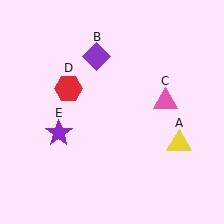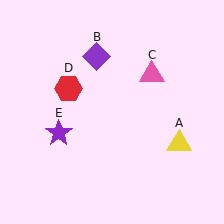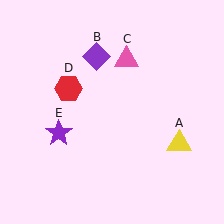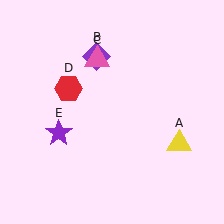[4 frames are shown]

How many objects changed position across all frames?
1 object changed position: pink triangle (object C).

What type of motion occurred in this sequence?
The pink triangle (object C) rotated counterclockwise around the center of the scene.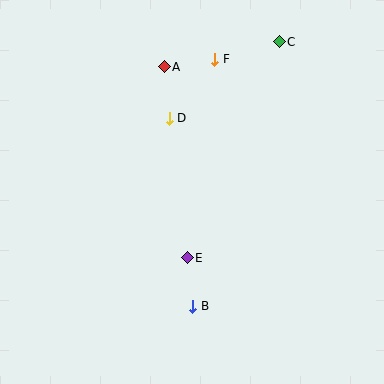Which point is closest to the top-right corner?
Point C is closest to the top-right corner.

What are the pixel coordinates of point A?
Point A is at (164, 67).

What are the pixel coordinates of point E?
Point E is at (187, 258).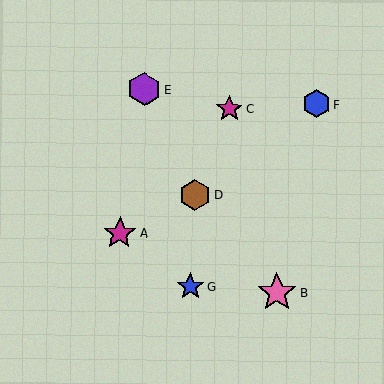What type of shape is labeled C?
Shape C is a magenta star.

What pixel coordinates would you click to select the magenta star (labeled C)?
Click at (229, 109) to select the magenta star C.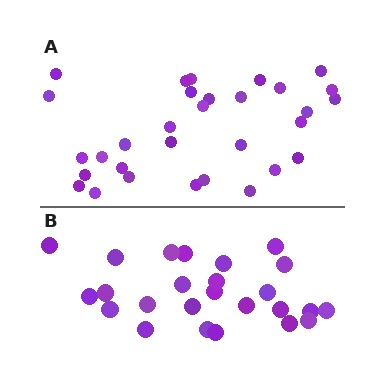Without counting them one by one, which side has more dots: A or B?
Region A (the top region) has more dots.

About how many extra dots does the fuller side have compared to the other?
Region A has about 6 more dots than region B.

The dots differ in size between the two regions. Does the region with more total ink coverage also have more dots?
No. Region B has more total ink coverage because its dots are larger, but region A actually contains more individual dots. Total area can be misleading — the number of items is what matters here.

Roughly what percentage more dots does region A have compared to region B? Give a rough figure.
About 25% more.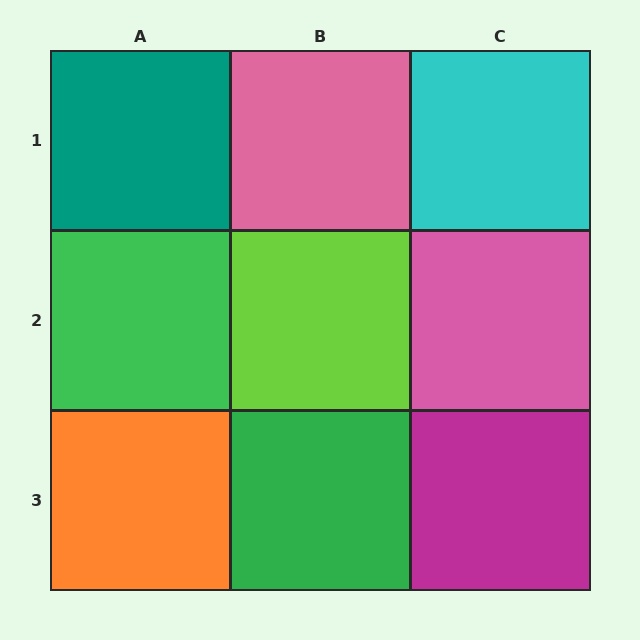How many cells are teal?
1 cell is teal.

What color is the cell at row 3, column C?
Magenta.